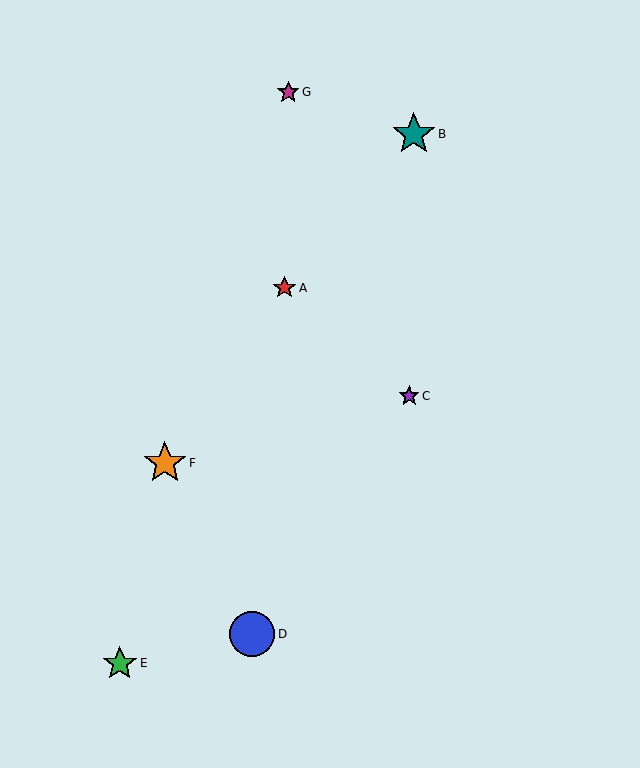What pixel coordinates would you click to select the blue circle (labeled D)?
Click at (252, 634) to select the blue circle D.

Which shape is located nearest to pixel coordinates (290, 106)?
The magenta star (labeled G) at (288, 92) is nearest to that location.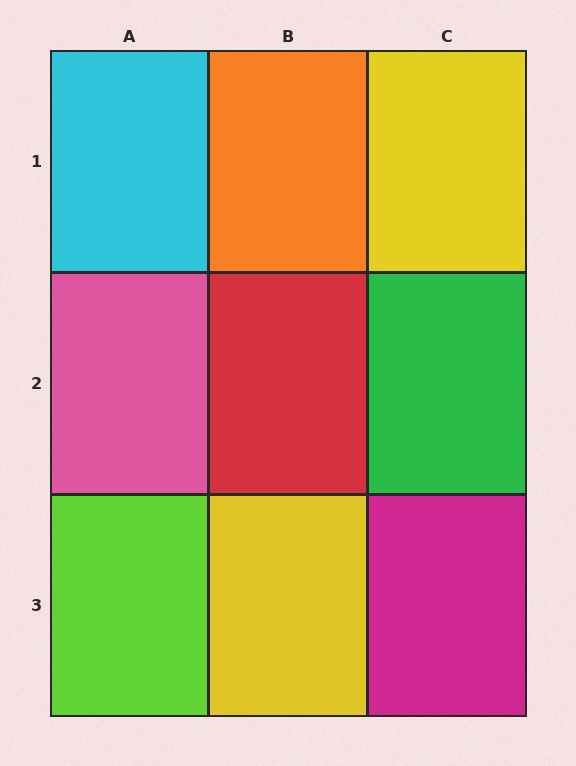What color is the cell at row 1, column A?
Cyan.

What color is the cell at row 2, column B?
Red.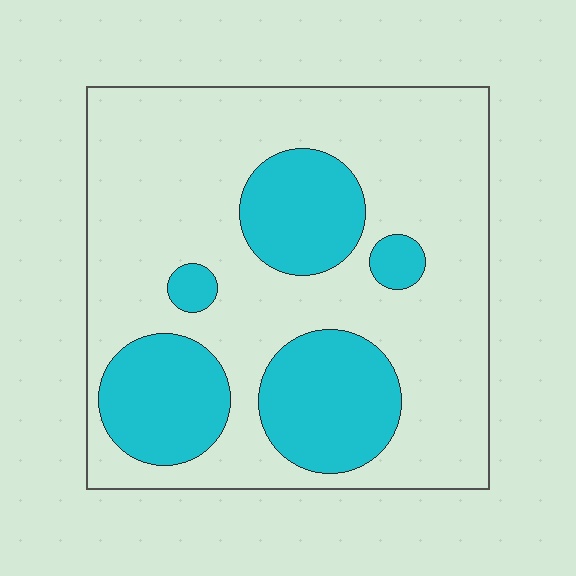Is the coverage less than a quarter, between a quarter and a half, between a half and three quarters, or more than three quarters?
Between a quarter and a half.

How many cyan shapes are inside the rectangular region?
5.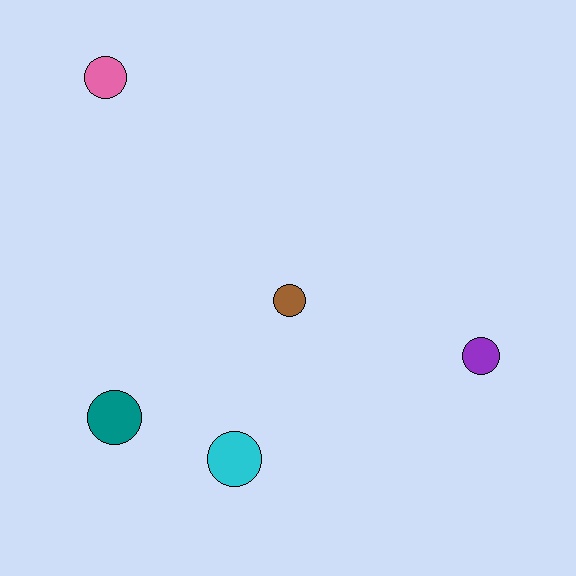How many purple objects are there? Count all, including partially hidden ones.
There is 1 purple object.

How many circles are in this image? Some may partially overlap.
There are 5 circles.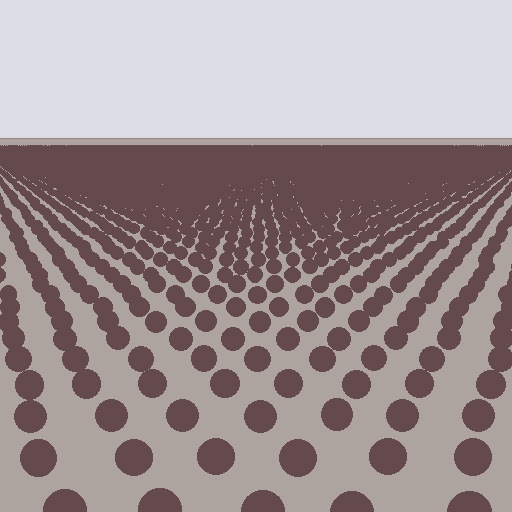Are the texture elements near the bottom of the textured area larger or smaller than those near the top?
Larger. Near the bottom, elements are closer to the viewer and appear at a bigger on-screen size.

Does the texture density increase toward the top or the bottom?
Density increases toward the top.